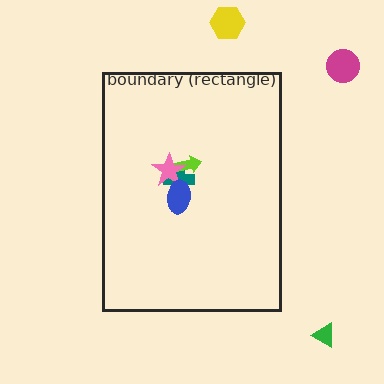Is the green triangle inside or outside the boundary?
Outside.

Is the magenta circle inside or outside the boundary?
Outside.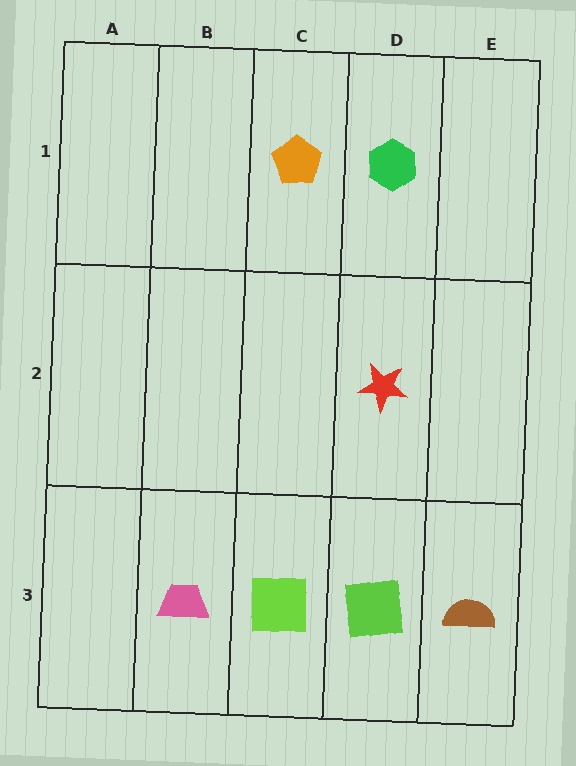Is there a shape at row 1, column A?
No, that cell is empty.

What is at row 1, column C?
An orange pentagon.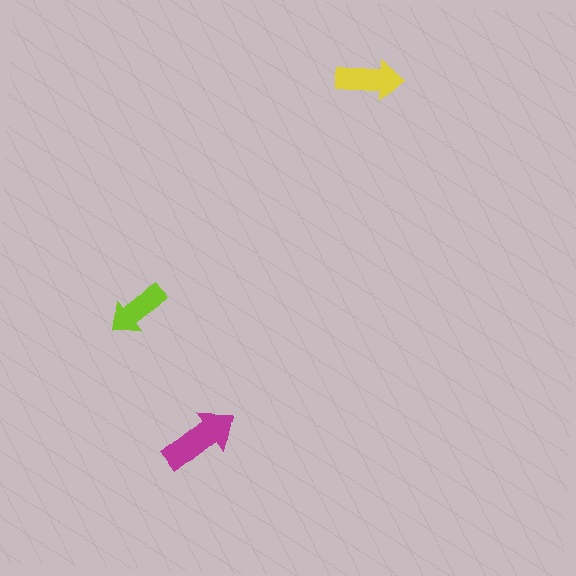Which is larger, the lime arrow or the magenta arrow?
The magenta one.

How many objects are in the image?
There are 3 objects in the image.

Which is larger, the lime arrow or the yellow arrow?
The yellow one.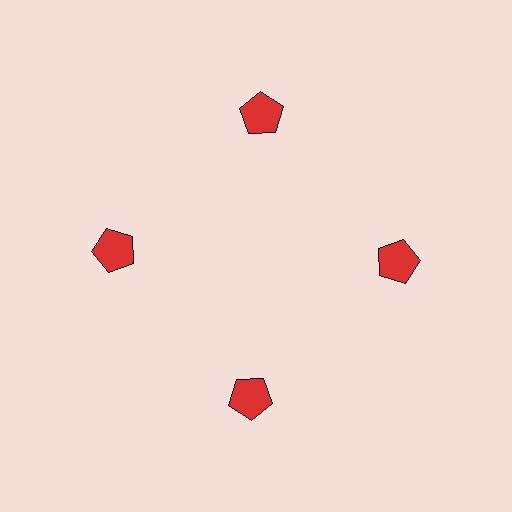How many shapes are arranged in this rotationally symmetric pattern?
There are 4 shapes, arranged in 4 groups of 1.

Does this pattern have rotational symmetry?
Yes, this pattern has 4-fold rotational symmetry. It looks the same after rotating 90 degrees around the center.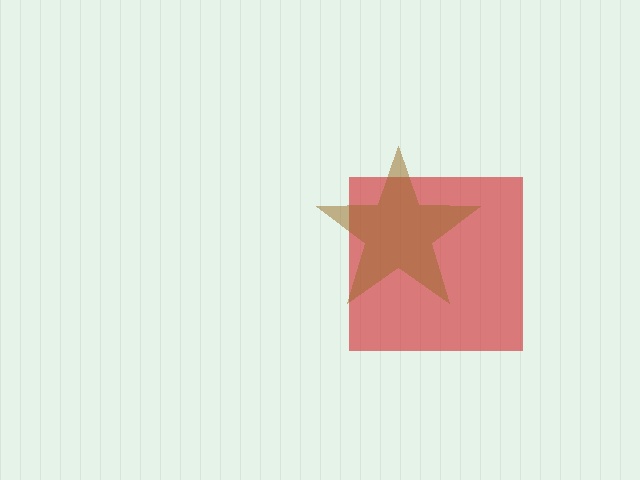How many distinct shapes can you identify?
There are 2 distinct shapes: a red square, a brown star.